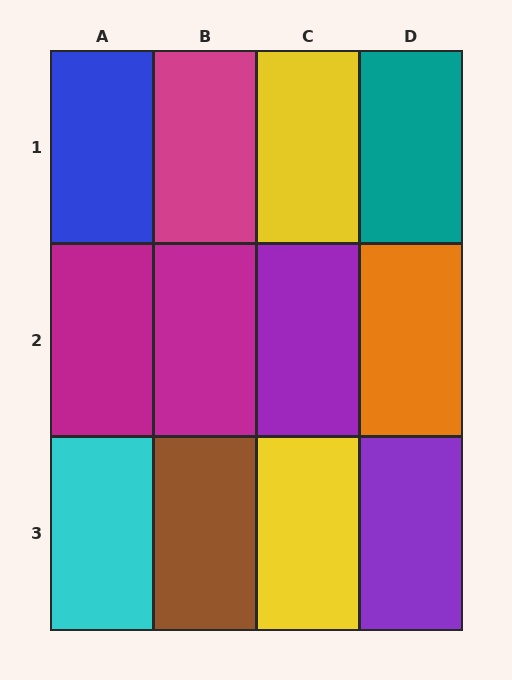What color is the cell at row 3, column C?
Yellow.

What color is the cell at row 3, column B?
Brown.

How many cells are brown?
1 cell is brown.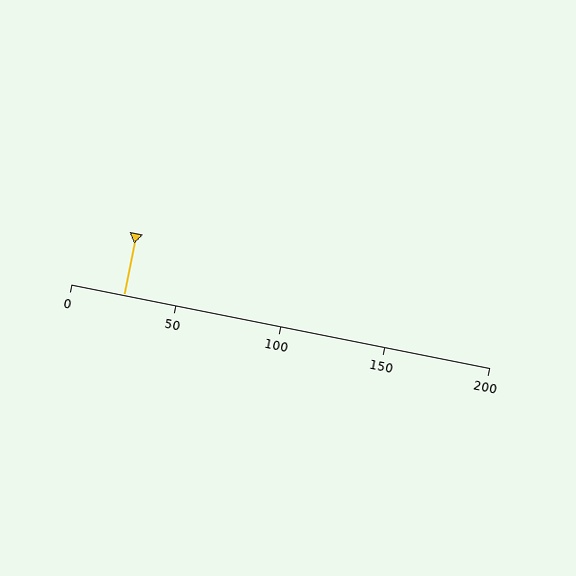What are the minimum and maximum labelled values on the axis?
The axis runs from 0 to 200.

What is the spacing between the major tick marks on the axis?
The major ticks are spaced 50 apart.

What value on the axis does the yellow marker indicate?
The marker indicates approximately 25.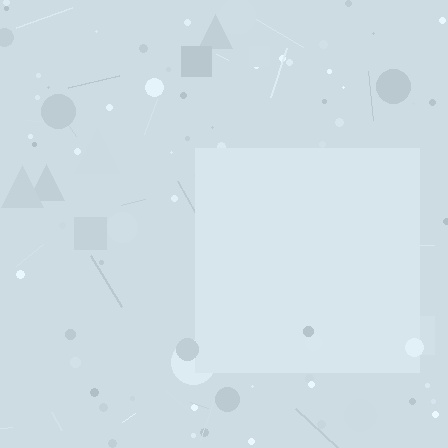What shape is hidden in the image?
A square is hidden in the image.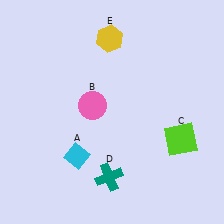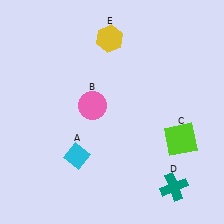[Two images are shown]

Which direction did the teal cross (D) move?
The teal cross (D) moved right.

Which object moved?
The teal cross (D) moved right.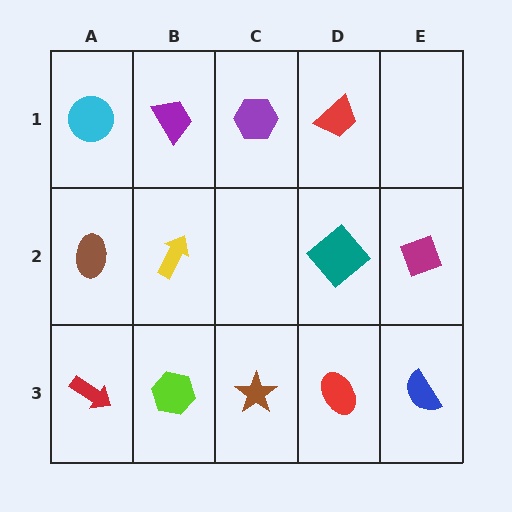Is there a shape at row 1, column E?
No, that cell is empty.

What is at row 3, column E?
A blue semicircle.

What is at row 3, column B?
A lime hexagon.